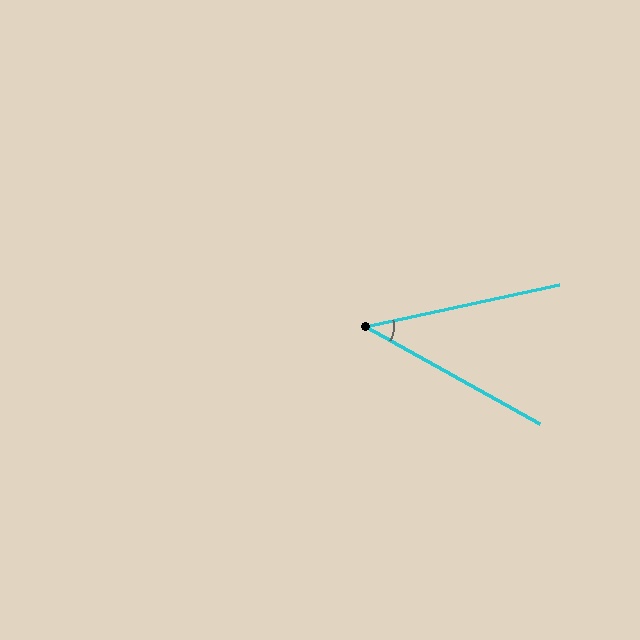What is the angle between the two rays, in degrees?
Approximately 41 degrees.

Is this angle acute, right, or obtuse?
It is acute.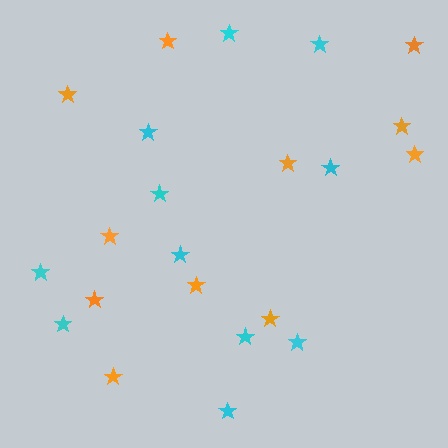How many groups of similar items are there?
There are 2 groups: one group of orange stars (11) and one group of cyan stars (11).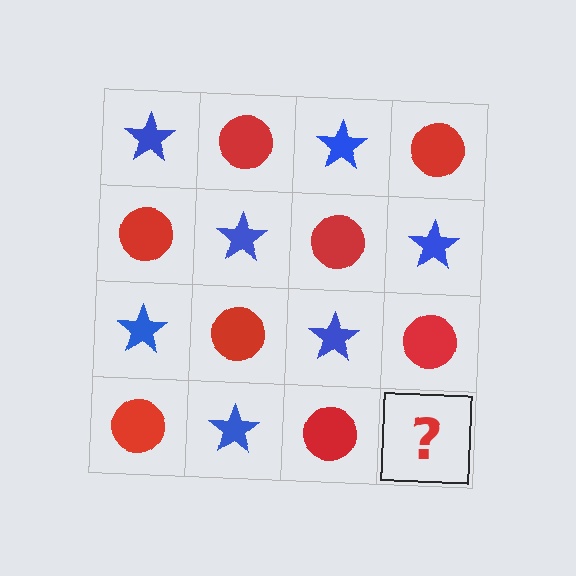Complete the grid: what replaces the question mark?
The question mark should be replaced with a blue star.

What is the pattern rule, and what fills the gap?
The rule is that it alternates blue star and red circle in a checkerboard pattern. The gap should be filled with a blue star.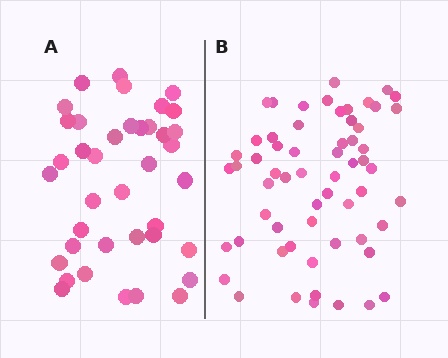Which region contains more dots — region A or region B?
Region B (the right region) has more dots.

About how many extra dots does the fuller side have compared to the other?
Region B has approximately 20 more dots than region A.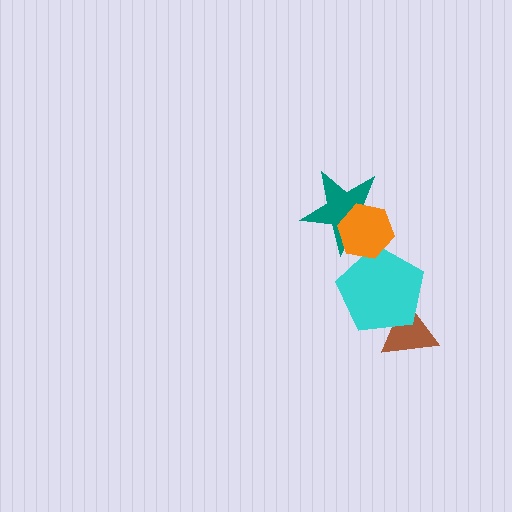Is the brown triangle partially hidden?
Yes, it is partially covered by another shape.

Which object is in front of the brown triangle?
The cyan pentagon is in front of the brown triangle.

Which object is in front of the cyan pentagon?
The orange hexagon is in front of the cyan pentagon.